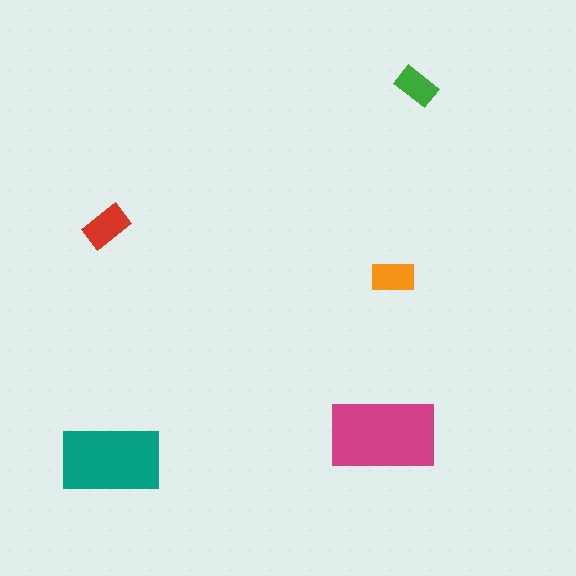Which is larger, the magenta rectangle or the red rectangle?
The magenta one.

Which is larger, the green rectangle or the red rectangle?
The red one.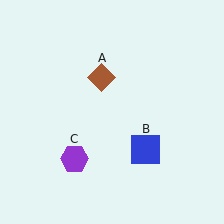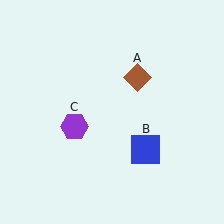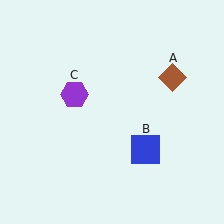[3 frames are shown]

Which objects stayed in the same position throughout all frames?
Blue square (object B) remained stationary.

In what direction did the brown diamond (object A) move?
The brown diamond (object A) moved right.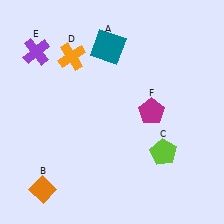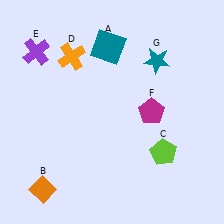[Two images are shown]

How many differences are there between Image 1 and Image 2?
There is 1 difference between the two images.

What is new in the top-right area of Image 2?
A teal star (G) was added in the top-right area of Image 2.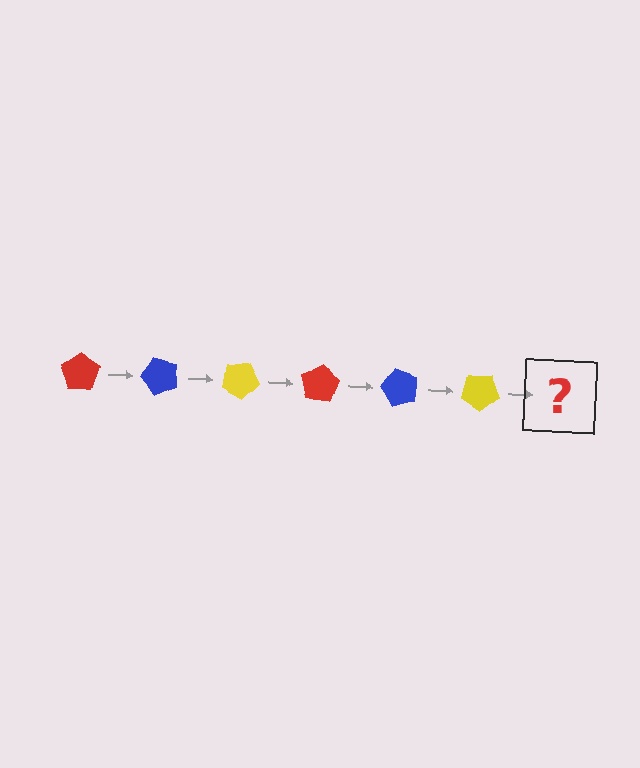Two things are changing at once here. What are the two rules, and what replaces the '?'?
The two rules are that it rotates 50 degrees each step and the color cycles through red, blue, and yellow. The '?' should be a red pentagon, rotated 300 degrees from the start.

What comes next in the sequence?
The next element should be a red pentagon, rotated 300 degrees from the start.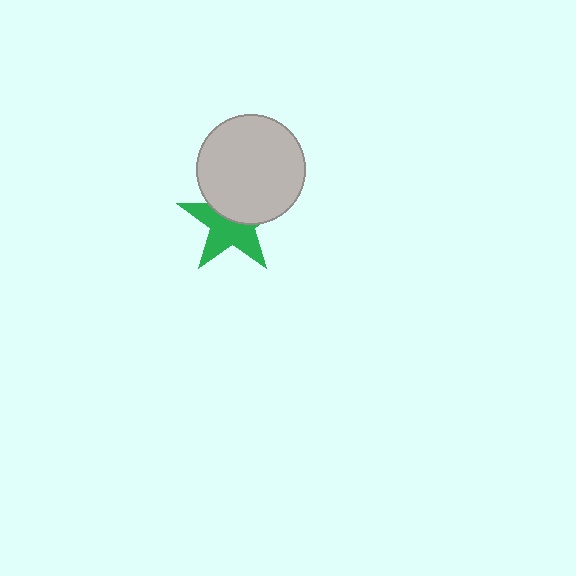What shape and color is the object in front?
The object in front is a light gray circle.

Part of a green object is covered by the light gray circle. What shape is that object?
It is a star.